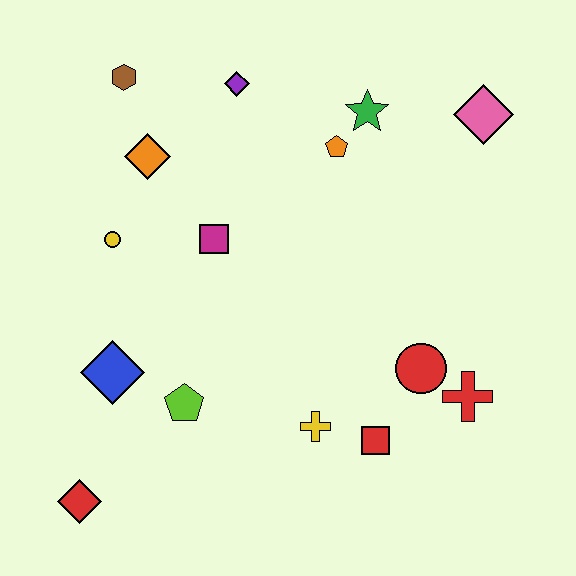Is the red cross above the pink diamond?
No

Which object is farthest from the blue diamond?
The pink diamond is farthest from the blue diamond.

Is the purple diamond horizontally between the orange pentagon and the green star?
No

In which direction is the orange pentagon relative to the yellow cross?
The orange pentagon is above the yellow cross.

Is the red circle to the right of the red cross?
No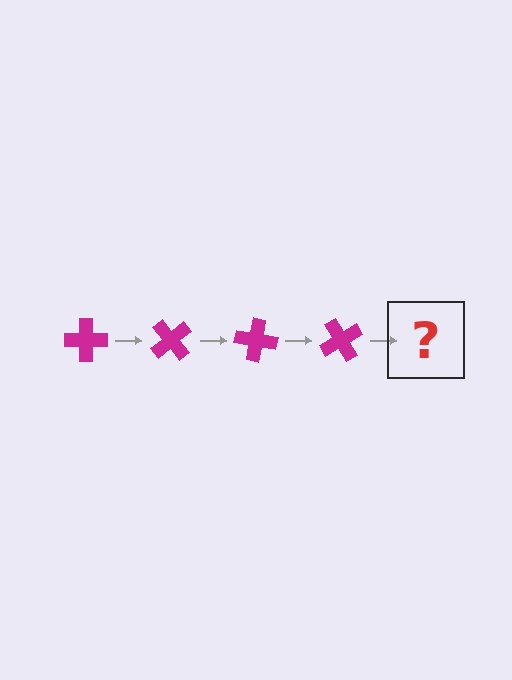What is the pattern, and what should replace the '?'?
The pattern is that the cross rotates 50 degrees each step. The '?' should be a magenta cross rotated 200 degrees.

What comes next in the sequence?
The next element should be a magenta cross rotated 200 degrees.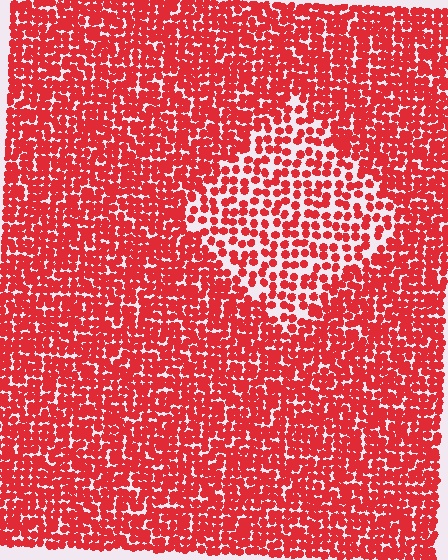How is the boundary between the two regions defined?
The boundary is defined by a change in element density (approximately 1.8x ratio). All elements are the same color, size, and shape.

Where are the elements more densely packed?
The elements are more densely packed outside the diamond boundary.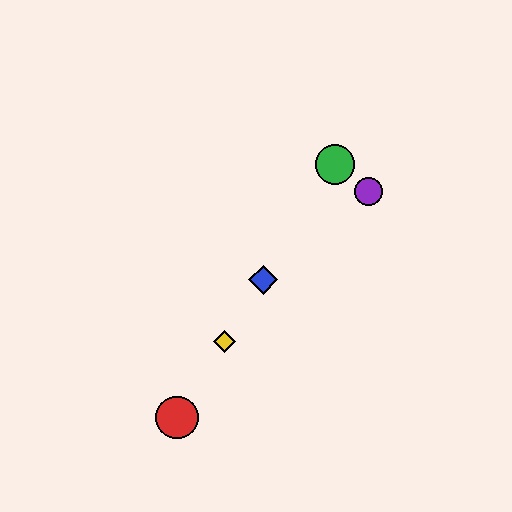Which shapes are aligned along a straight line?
The red circle, the blue diamond, the green circle, the yellow diamond are aligned along a straight line.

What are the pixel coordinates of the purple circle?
The purple circle is at (368, 192).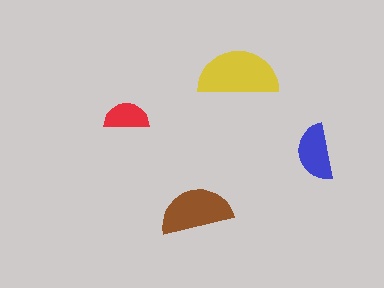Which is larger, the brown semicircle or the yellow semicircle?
The yellow one.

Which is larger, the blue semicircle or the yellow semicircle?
The yellow one.